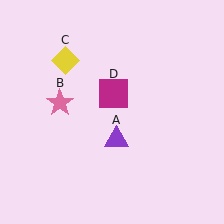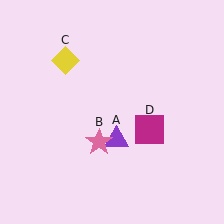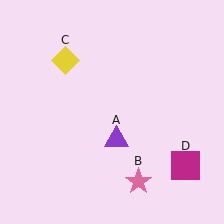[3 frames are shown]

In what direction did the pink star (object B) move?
The pink star (object B) moved down and to the right.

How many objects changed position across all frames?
2 objects changed position: pink star (object B), magenta square (object D).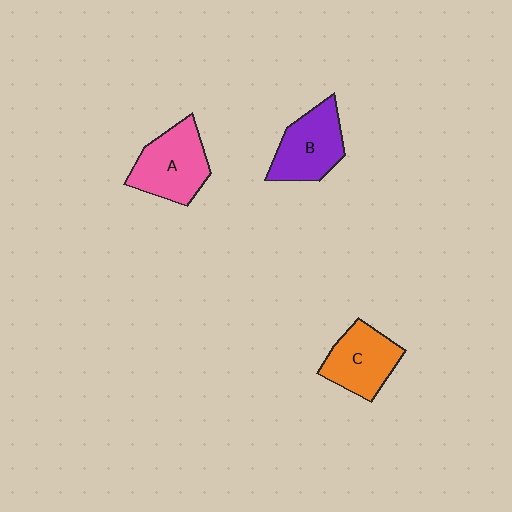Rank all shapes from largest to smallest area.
From largest to smallest: A (pink), B (purple), C (orange).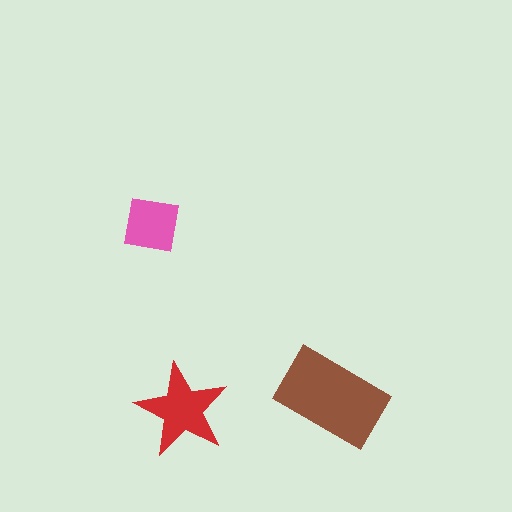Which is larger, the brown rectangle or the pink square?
The brown rectangle.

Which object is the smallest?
The pink square.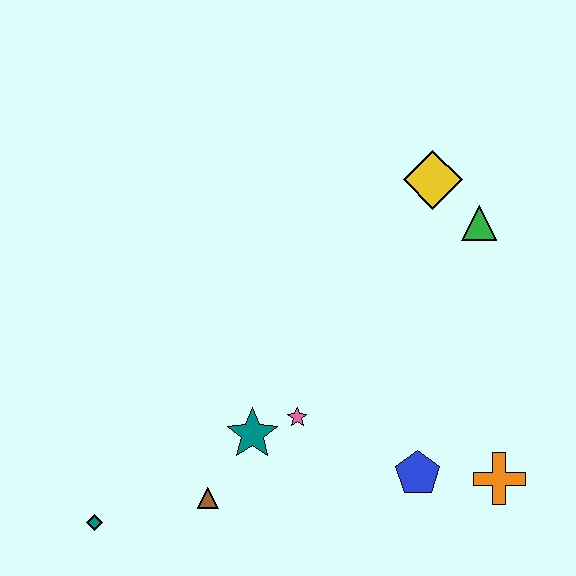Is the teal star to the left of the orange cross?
Yes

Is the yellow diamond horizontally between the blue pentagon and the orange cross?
Yes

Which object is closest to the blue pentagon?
The orange cross is closest to the blue pentagon.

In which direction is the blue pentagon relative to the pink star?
The blue pentagon is to the right of the pink star.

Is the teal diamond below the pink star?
Yes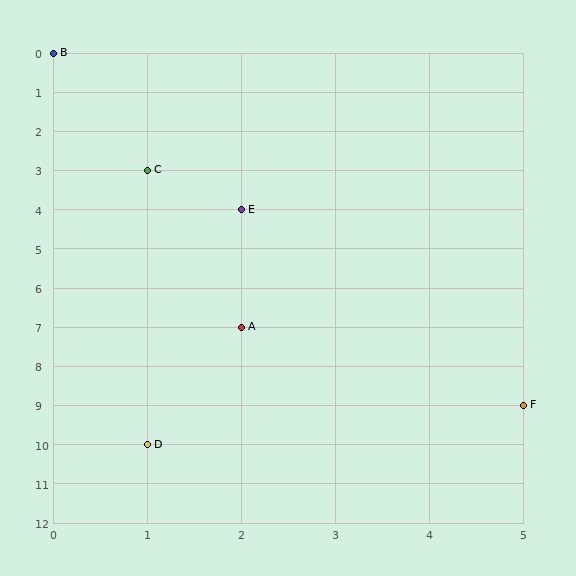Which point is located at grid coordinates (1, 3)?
Point C is at (1, 3).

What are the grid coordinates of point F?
Point F is at grid coordinates (5, 9).